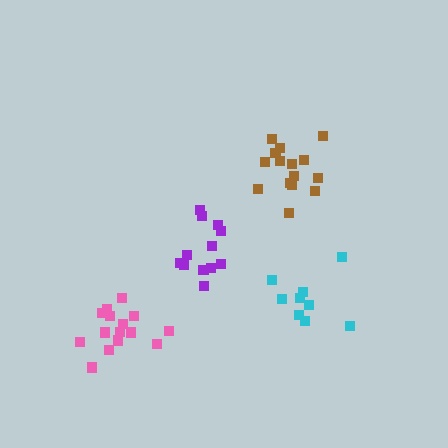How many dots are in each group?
Group 1: 9 dots, Group 2: 15 dots, Group 3: 15 dots, Group 4: 12 dots (51 total).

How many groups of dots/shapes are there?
There are 4 groups.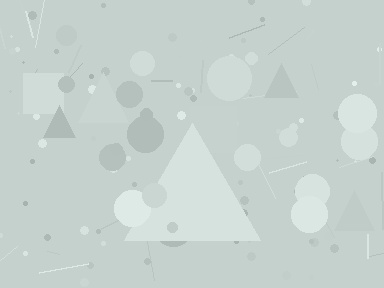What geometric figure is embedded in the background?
A triangle is embedded in the background.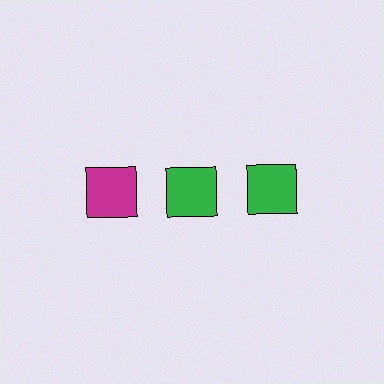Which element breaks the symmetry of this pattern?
The magenta square in the top row, leftmost column breaks the symmetry. All other shapes are green squares.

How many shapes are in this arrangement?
There are 3 shapes arranged in a grid pattern.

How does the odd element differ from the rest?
It has a different color: magenta instead of green.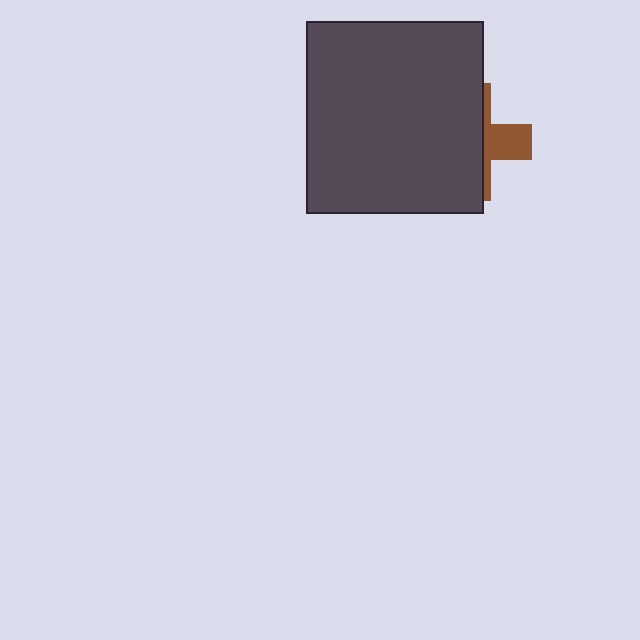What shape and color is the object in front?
The object in front is a dark gray rectangle.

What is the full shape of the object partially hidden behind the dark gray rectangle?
The partially hidden object is a brown cross.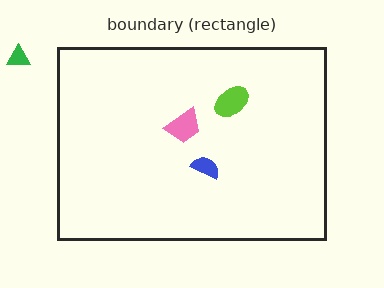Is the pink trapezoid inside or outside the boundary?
Inside.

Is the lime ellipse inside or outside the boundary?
Inside.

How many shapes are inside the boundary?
3 inside, 1 outside.